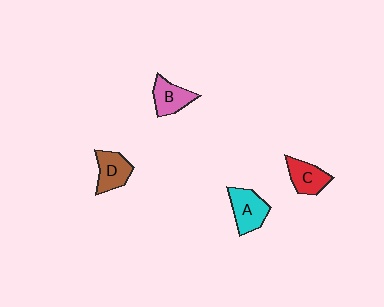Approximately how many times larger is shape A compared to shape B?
Approximately 1.2 times.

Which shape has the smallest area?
Shape C (red).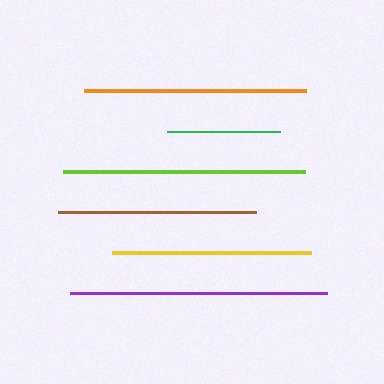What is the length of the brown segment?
The brown segment is approximately 199 pixels long.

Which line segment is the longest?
The purple line is the longest at approximately 257 pixels.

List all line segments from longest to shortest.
From longest to shortest: purple, lime, orange, yellow, brown, green.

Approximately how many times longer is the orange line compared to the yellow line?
The orange line is approximately 1.1 times the length of the yellow line.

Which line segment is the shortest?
The green line is the shortest at approximately 113 pixels.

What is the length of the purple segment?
The purple segment is approximately 257 pixels long.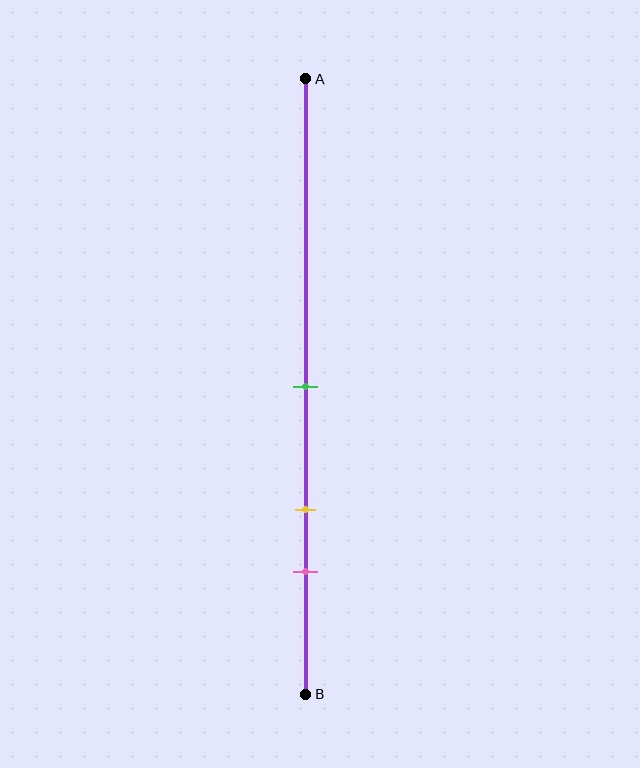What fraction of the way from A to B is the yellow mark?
The yellow mark is approximately 70% (0.7) of the way from A to B.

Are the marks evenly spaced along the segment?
Yes, the marks are approximately evenly spaced.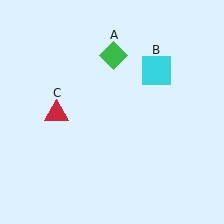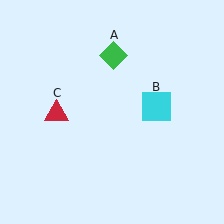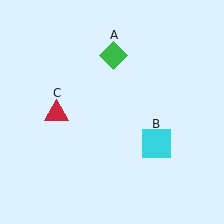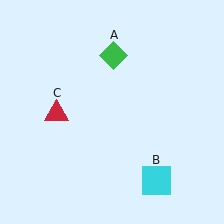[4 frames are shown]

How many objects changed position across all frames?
1 object changed position: cyan square (object B).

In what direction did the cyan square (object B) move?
The cyan square (object B) moved down.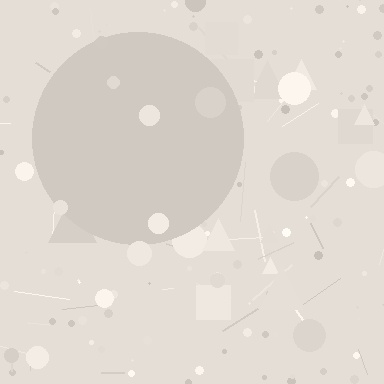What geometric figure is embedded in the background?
A circle is embedded in the background.